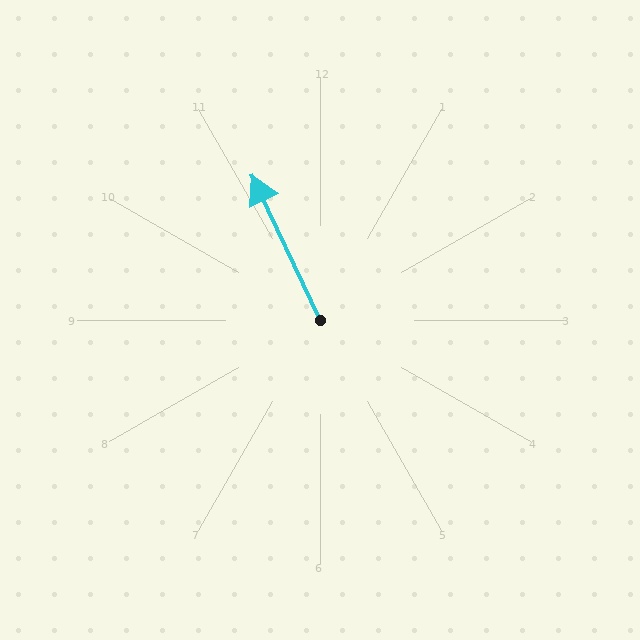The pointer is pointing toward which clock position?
Roughly 11 o'clock.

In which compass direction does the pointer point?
Northwest.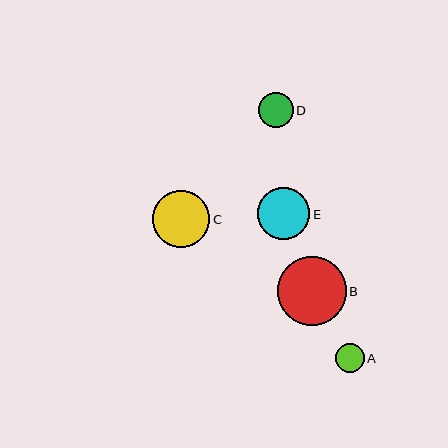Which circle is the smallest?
Circle A is the smallest with a size of approximately 29 pixels.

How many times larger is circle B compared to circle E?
Circle B is approximately 1.3 times the size of circle E.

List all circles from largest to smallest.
From largest to smallest: B, C, E, D, A.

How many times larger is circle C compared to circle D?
Circle C is approximately 1.6 times the size of circle D.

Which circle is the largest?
Circle B is the largest with a size of approximately 69 pixels.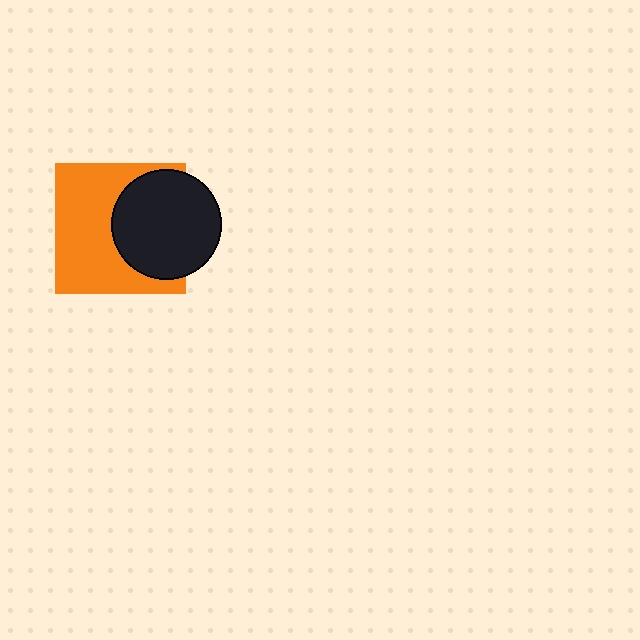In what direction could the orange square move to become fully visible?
The orange square could move left. That would shift it out from behind the black circle entirely.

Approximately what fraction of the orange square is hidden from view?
Roughly 41% of the orange square is hidden behind the black circle.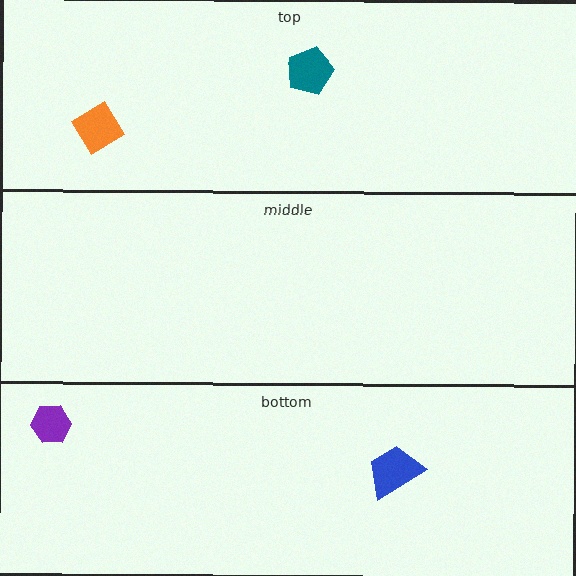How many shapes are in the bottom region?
2.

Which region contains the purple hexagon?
The bottom region.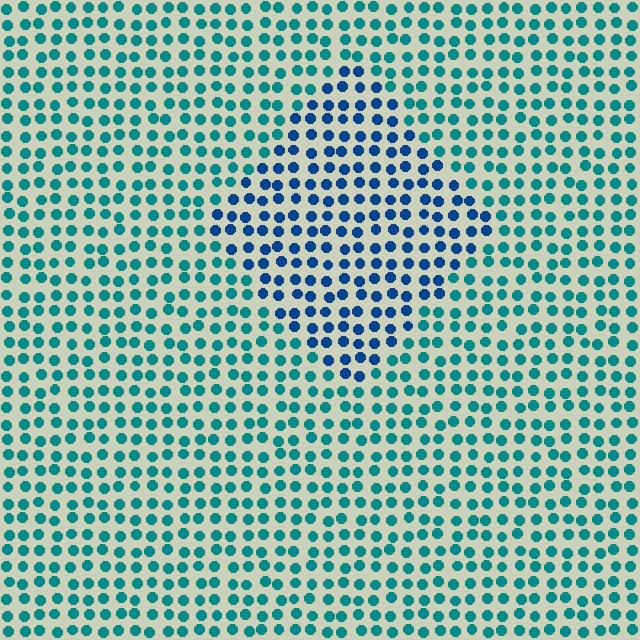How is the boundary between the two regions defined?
The boundary is defined purely by a slight shift in hue (about 37 degrees). Spacing, size, and orientation are identical on both sides.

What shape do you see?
I see a diamond.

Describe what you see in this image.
The image is filled with small teal elements in a uniform arrangement. A diamond-shaped region is visible where the elements are tinted to a slightly different hue, forming a subtle color boundary.